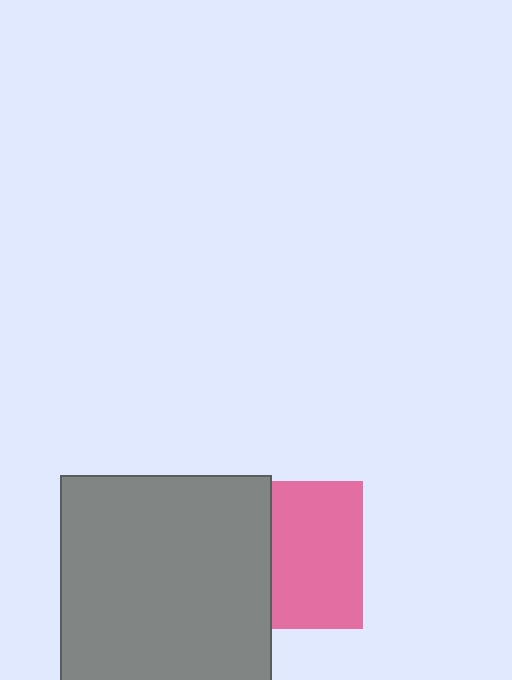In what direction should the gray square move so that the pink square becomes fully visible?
The gray square should move left. That is the shortest direction to clear the overlap and leave the pink square fully visible.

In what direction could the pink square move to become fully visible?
The pink square could move right. That would shift it out from behind the gray square entirely.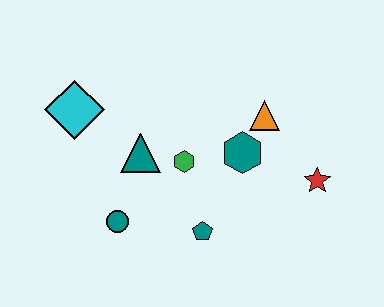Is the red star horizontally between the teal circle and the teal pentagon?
No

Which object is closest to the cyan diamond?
The teal triangle is closest to the cyan diamond.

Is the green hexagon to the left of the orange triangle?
Yes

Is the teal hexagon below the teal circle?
No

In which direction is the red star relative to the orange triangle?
The red star is below the orange triangle.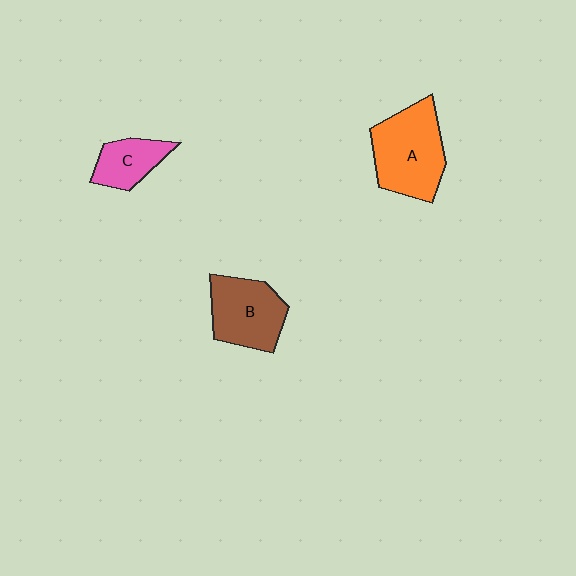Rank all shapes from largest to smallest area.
From largest to smallest: A (orange), B (brown), C (pink).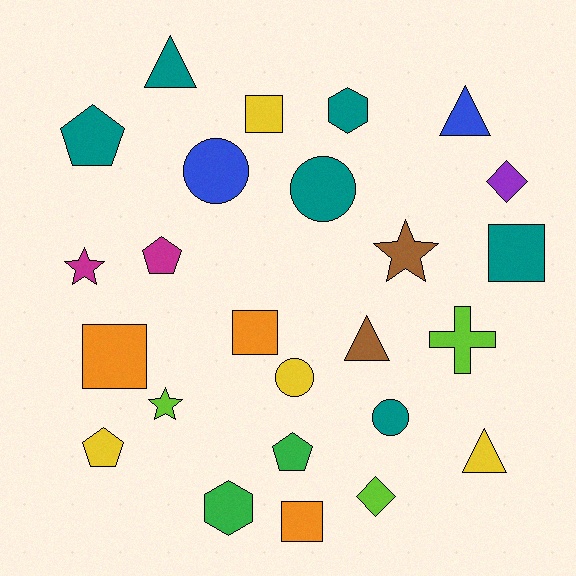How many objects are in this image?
There are 25 objects.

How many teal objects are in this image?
There are 6 teal objects.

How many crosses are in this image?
There is 1 cross.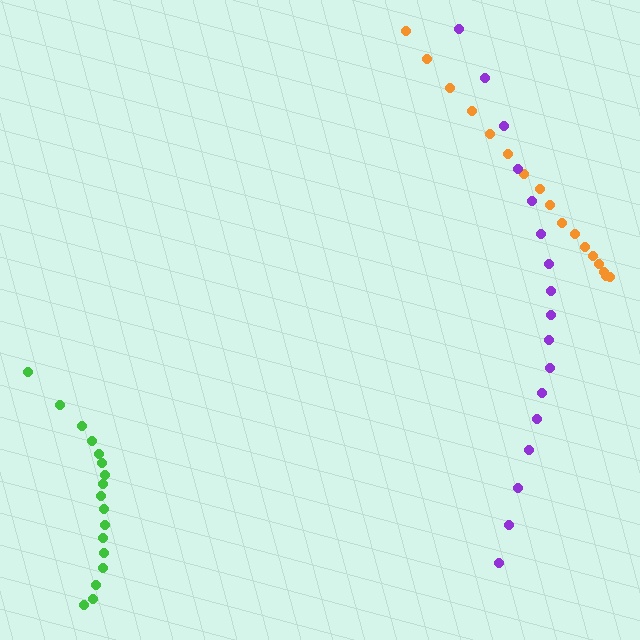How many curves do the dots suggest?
There are 3 distinct paths.